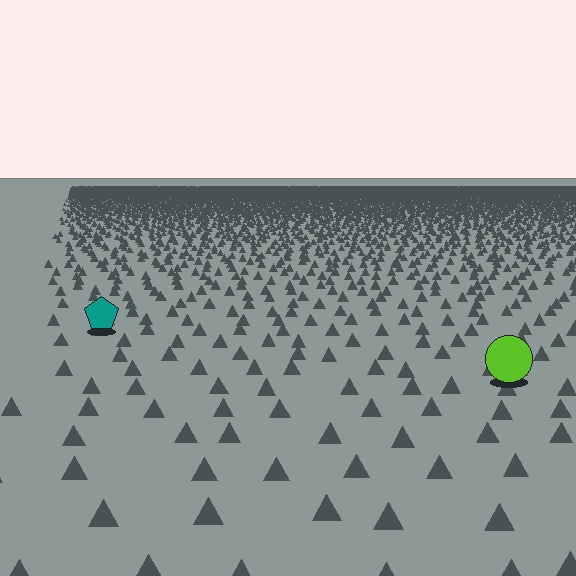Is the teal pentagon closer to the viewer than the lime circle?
No. The lime circle is closer — you can tell from the texture gradient: the ground texture is coarser near it.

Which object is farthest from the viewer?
The teal pentagon is farthest from the viewer. It appears smaller and the ground texture around it is denser.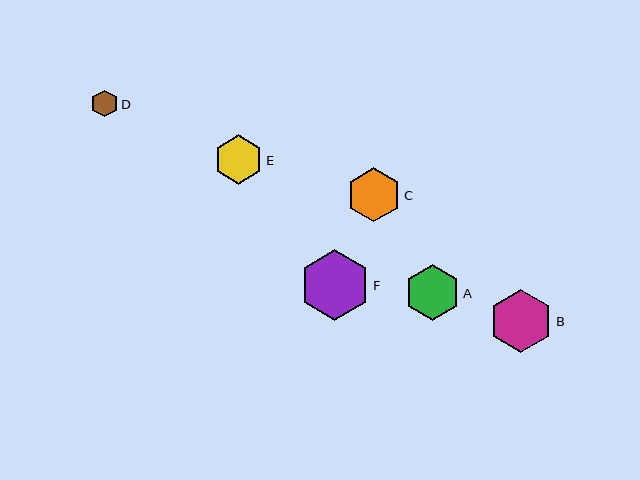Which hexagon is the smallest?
Hexagon D is the smallest with a size of approximately 27 pixels.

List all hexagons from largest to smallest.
From largest to smallest: F, B, A, C, E, D.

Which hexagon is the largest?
Hexagon F is the largest with a size of approximately 71 pixels.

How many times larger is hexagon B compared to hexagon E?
Hexagon B is approximately 1.3 times the size of hexagon E.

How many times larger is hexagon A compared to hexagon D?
Hexagon A is approximately 2.1 times the size of hexagon D.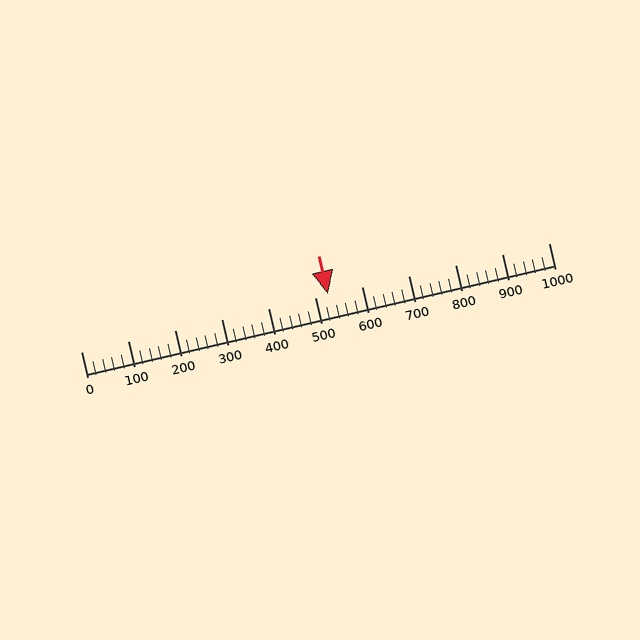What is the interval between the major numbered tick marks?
The major tick marks are spaced 100 units apart.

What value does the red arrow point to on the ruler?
The red arrow points to approximately 528.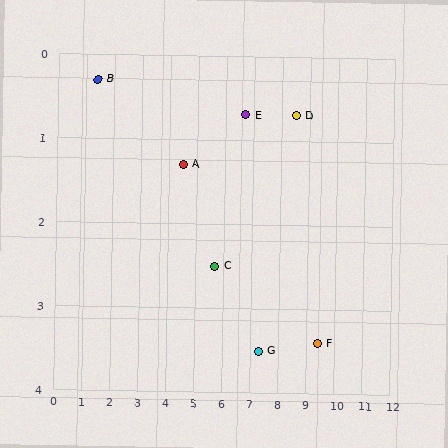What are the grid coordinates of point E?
Point E is at approximately (6.7, 0.7).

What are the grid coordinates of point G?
Point G is at approximately (7.3, 3.5).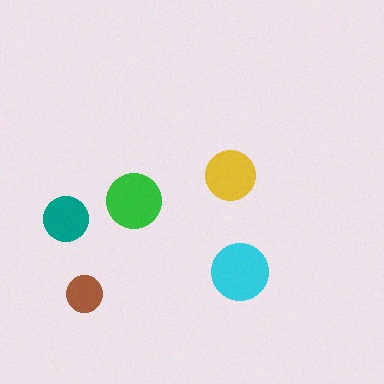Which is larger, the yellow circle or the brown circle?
The yellow one.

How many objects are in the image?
There are 5 objects in the image.